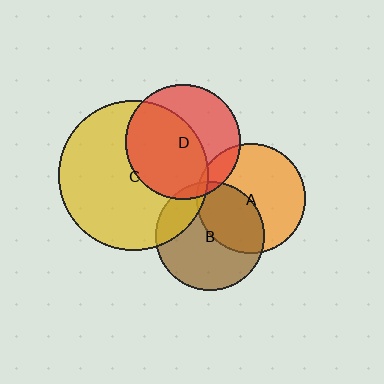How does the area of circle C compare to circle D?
Approximately 1.7 times.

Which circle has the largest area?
Circle C (yellow).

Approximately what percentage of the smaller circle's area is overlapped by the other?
Approximately 40%.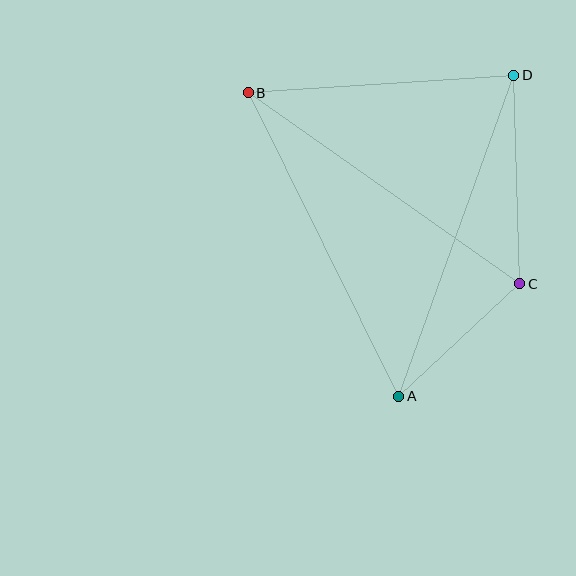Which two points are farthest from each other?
Points A and D are farthest from each other.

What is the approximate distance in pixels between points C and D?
The distance between C and D is approximately 209 pixels.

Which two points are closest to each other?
Points A and C are closest to each other.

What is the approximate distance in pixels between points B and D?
The distance between B and D is approximately 267 pixels.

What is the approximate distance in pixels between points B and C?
The distance between B and C is approximately 332 pixels.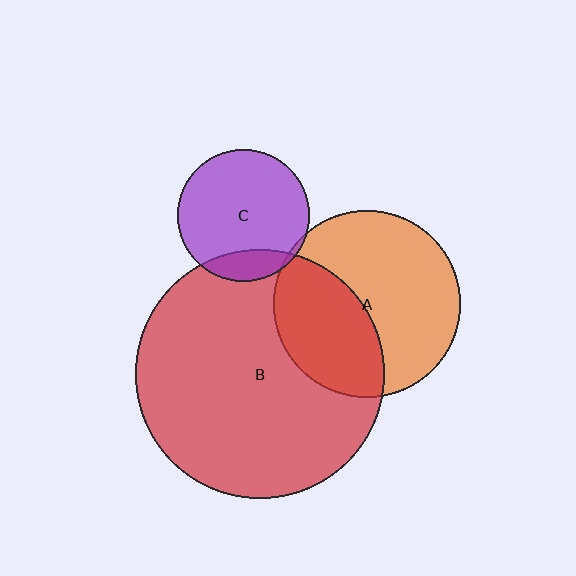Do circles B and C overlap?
Yes.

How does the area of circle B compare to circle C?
Approximately 3.5 times.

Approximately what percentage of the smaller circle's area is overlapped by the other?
Approximately 15%.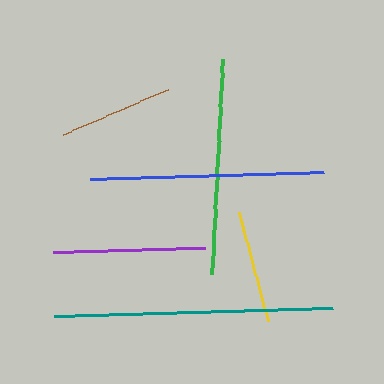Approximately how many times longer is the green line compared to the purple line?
The green line is approximately 1.4 times the length of the purple line.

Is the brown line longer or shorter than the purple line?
The purple line is longer than the brown line.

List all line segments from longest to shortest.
From longest to shortest: teal, blue, green, purple, brown, yellow.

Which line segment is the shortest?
The yellow line is the shortest at approximately 114 pixels.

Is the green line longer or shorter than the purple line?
The green line is longer than the purple line.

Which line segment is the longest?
The teal line is the longest at approximately 279 pixels.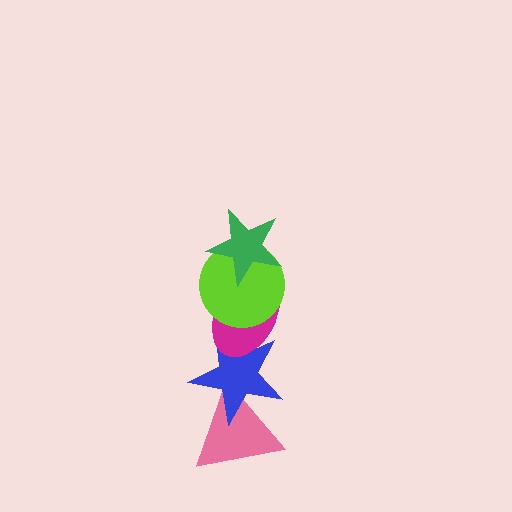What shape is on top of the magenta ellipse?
The lime circle is on top of the magenta ellipse.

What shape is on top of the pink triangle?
The blue star is on top of the pink triangle.